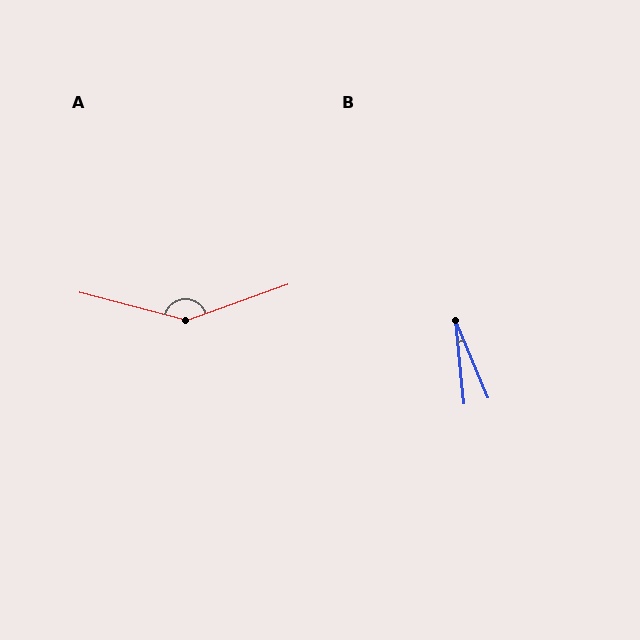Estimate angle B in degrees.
Approximately 17 degrees.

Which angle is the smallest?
B, at approximately 17 degrees.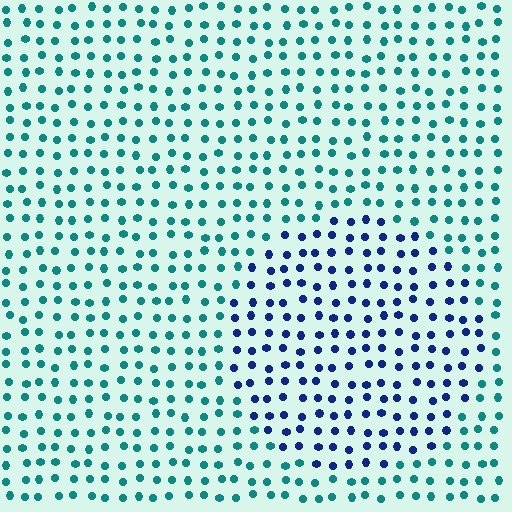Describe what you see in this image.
The image is filled with small teal elements in a uniform arrangement. A circle-shaped region is visible where the elements are tinted to a slightly different hue, forming a subtle color boundary.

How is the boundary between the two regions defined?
The boundary is defined purely by a slight shift in hue (about 51 degrees). Spacing, size, and orientation are identical on both sides.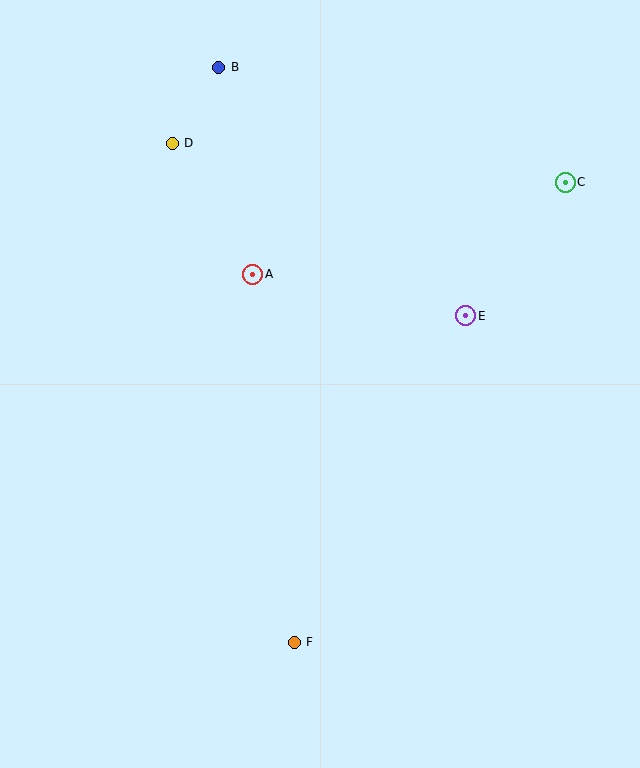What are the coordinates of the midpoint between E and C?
The midpoint between E and C is at (515, 249).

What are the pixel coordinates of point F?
Point F is at (294, 642).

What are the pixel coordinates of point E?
Point E is at (466, 316).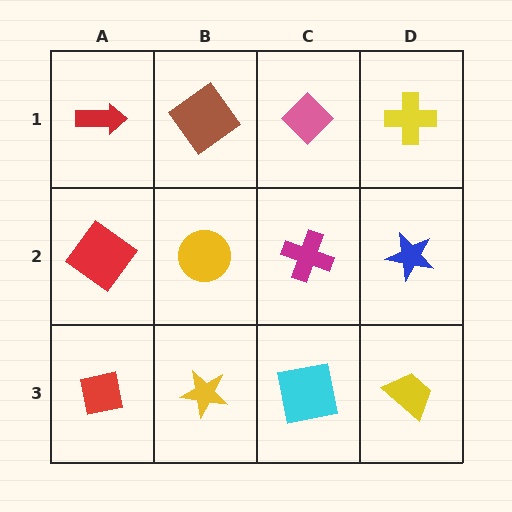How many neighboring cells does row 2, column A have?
3.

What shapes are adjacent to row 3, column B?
A yellow circle (row 2, column B), a red square (row 3, column A), a cyan square (row 3, column C).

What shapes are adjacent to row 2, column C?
A pink diamond (row 1, column C), a cyan square (row 3, column C), a yellow circle (row 2, column B), a blue star (row 2, column D).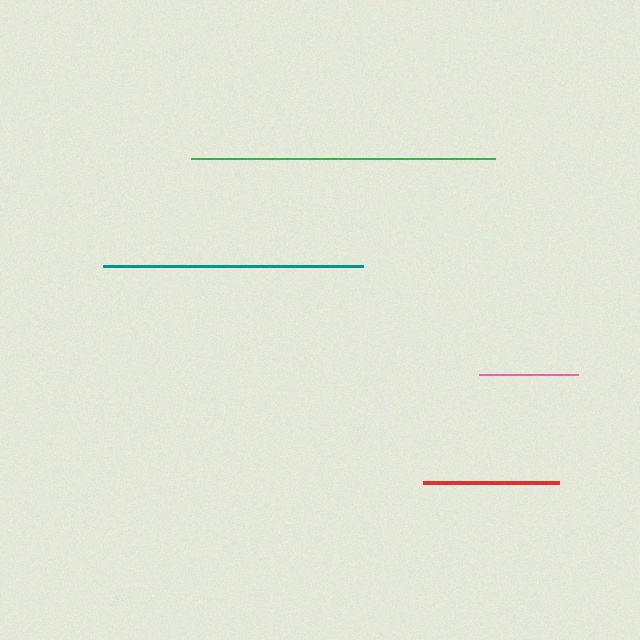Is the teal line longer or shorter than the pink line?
The teal line is longer than the pink line.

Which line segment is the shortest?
The pink line is the shortest at approximately 99 pixels.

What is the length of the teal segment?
The teal segment is approximately 260 pixels long.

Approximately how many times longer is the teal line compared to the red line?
The teal line is approximately 1.9 times the length of the red line.